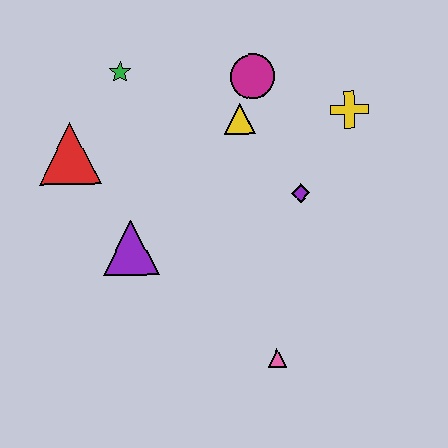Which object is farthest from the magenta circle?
The pink triangle is farthest from the magenta circle.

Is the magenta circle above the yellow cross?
Yes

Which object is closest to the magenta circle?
The yellow triangle is closest to the magenta circle.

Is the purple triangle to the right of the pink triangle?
No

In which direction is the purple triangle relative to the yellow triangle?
The purple triangle is below the yellow triangle.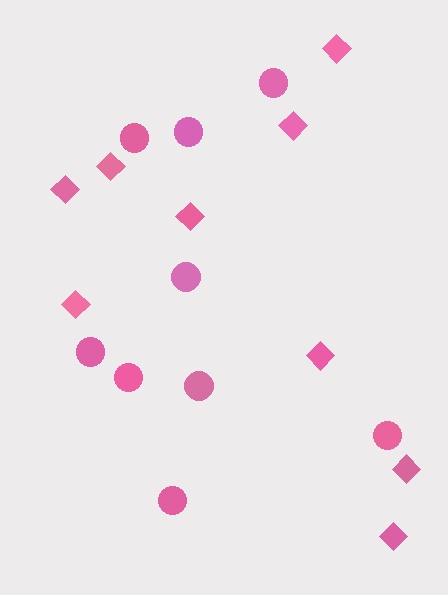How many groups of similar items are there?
There are 2 groups: one group of circles (9) and one group of diamonds (9).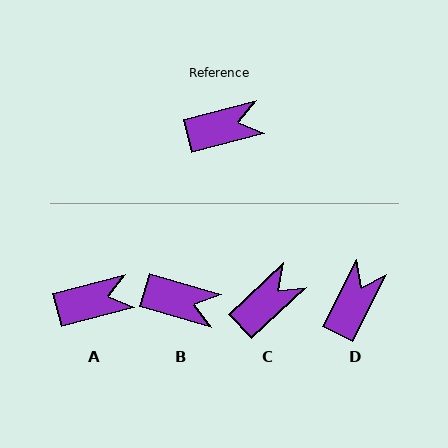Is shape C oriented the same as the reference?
No, it is off by about 29 degrees.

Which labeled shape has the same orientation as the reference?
A.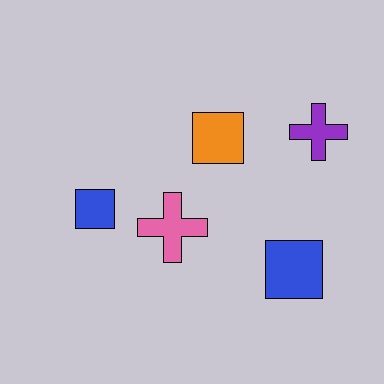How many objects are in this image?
There are 5 objects.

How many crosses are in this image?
There are 2 crosses.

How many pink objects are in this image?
There is 1 pink object.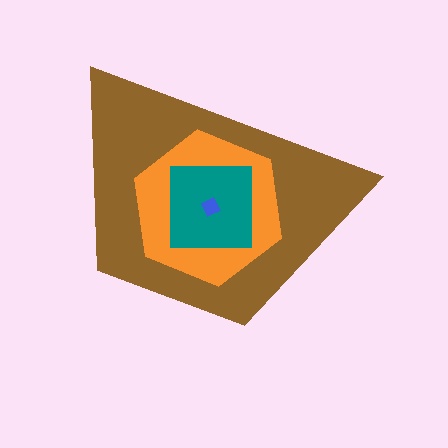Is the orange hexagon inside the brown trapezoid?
Yes.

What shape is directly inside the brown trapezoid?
The orange hexagon.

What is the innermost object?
The blue diamond.